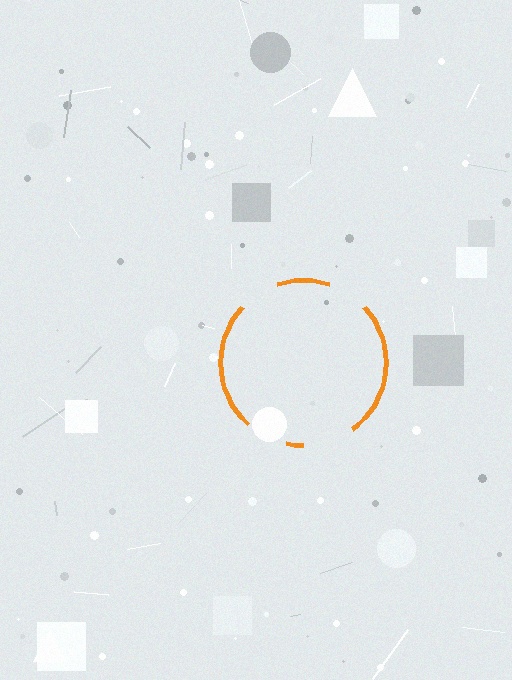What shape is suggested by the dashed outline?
The dashed outline suggests a circle.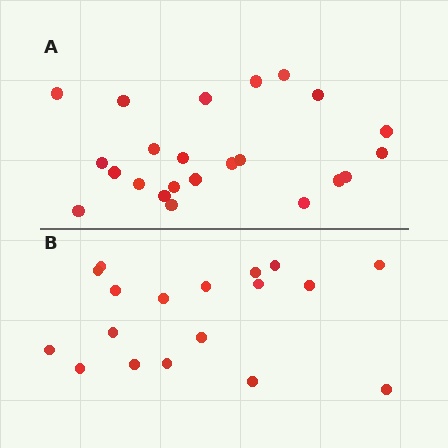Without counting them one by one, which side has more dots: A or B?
Region A (the top region) has more dots.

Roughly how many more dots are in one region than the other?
Region A has about 5 more dots than region B.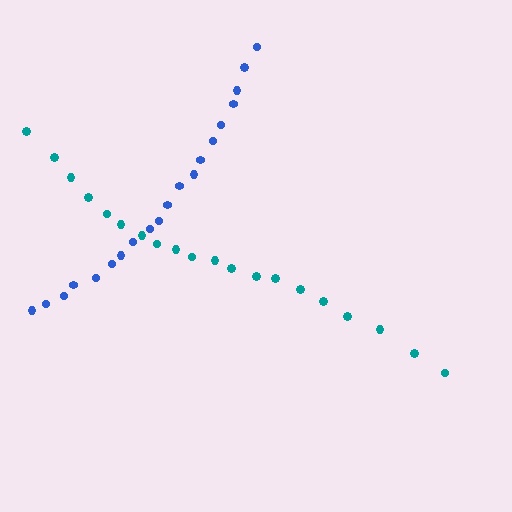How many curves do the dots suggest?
There are 2 distinct paths.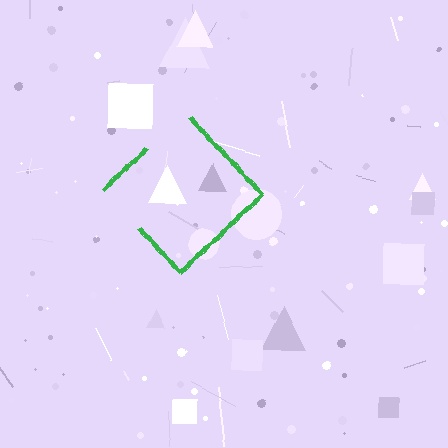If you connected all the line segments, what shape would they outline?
They would outline a diamond.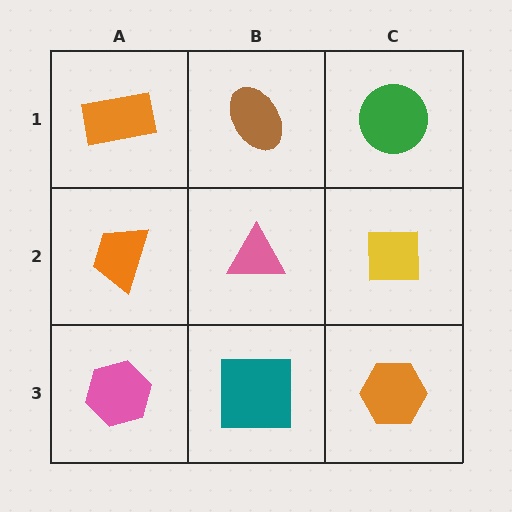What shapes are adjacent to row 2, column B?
A brown ellipse (row 1, column B), a teal square (row 3, column B), an orange trapezoid (row 2, column A), a yellow square (row 2, column C).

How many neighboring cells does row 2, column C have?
3.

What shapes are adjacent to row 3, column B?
A pink triangle (row 2, column B), a pink hexagon (row 3, column A), an orange hexagon (row 3, column C).